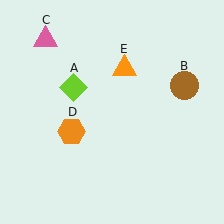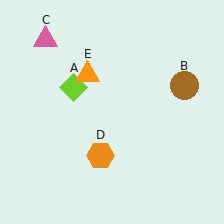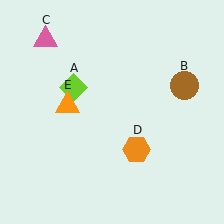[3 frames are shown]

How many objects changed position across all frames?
2 objects changed position: orange hexagon (object D), orange triangle (object E).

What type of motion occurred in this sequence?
The orange hexagon (object D), orange triangle (object E) rotated counterclockwise around the center of the scene.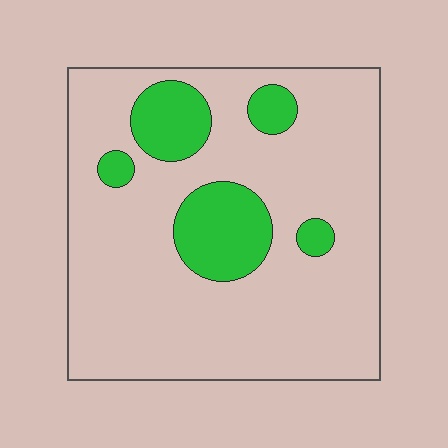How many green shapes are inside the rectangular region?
5.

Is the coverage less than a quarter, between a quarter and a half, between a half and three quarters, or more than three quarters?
Less than a quarter.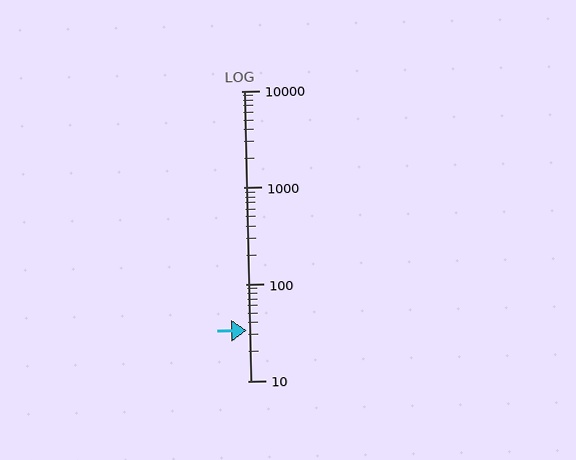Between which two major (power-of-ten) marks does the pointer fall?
The pointer is between 10 and 100.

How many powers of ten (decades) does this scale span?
The scale spans 3 decades, from 10 to 10000.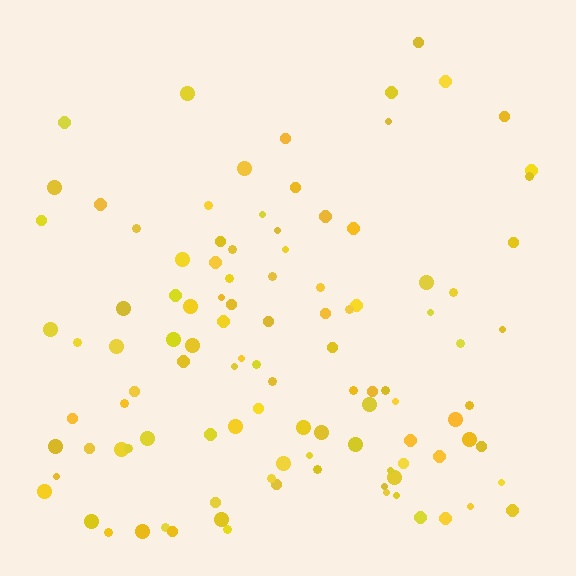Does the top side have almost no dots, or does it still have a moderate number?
Still a moderate number, just noticeably fewer than the bottom.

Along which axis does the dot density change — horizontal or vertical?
Vertical.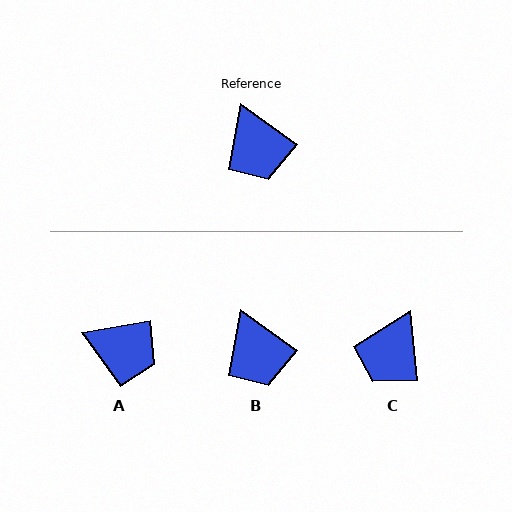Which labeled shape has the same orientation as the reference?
B.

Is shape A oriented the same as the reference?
No, it is off by about 46 degrees.